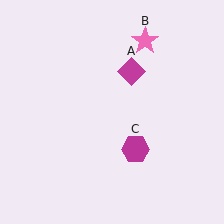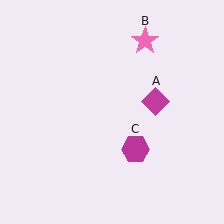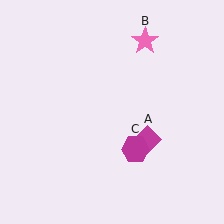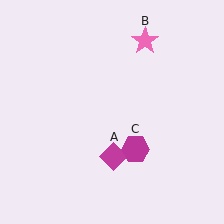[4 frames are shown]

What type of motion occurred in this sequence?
The magenta diamond (object A) rotated clockwise around the center of the scene.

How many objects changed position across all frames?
1 object changed position: magenta diamond (object A).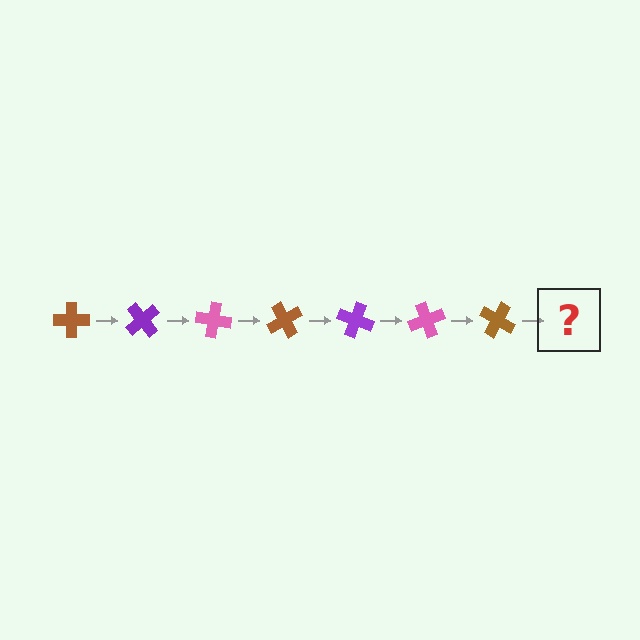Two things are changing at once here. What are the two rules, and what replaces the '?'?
The two rules are that it rotates 50 degrees each step and the color cycles through brown, purple, and pink. The '?' should be a purple cross, rotated 350 degrees from the start.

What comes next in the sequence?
The next element should be a purple cross, rotated 350 degrees from the start.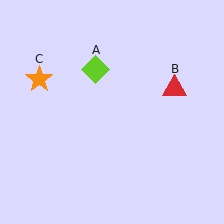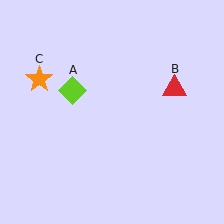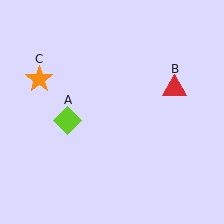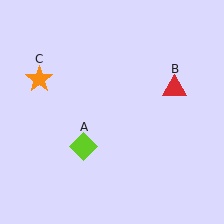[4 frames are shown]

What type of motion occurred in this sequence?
The lime diamond (object A) rotated counterclockwise around the center of the scene.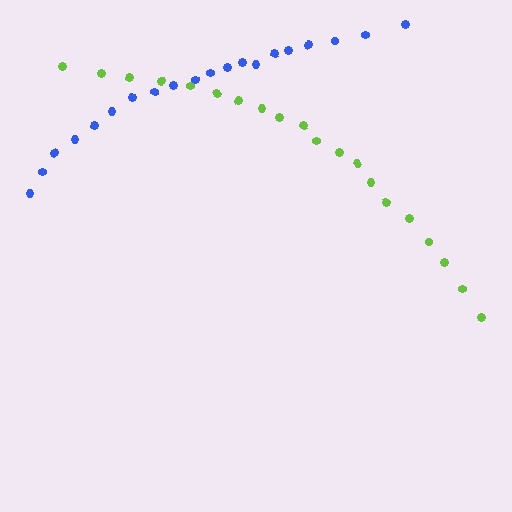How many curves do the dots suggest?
There are 2 distinct paths.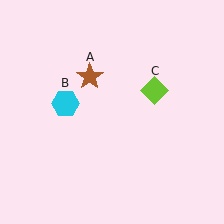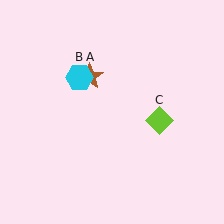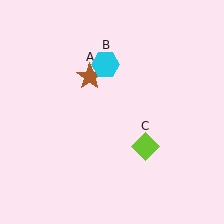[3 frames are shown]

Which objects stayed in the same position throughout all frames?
Brown star (object A) remained stationary.